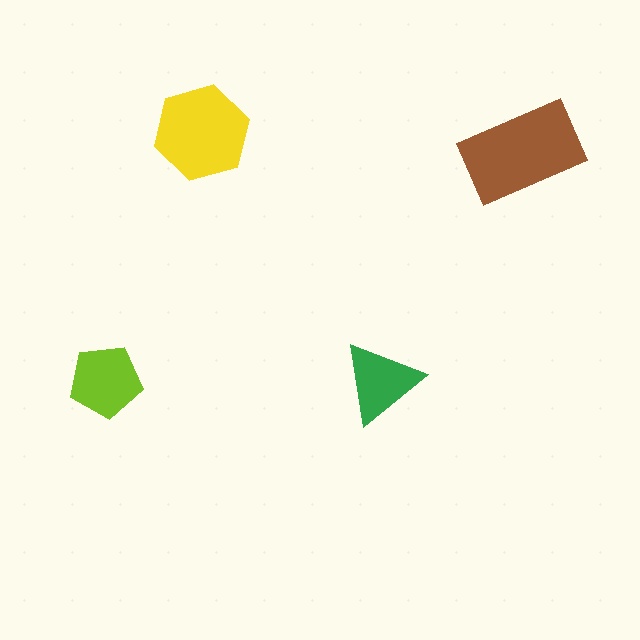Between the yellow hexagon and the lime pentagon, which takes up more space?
The yellow hexagon.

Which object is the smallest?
The green triangle.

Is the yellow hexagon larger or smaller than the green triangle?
Larger.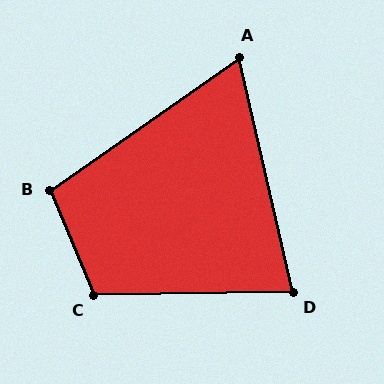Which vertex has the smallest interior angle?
A, at approximately 68 degrees.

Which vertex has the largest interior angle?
C, at approximately 112 degrees.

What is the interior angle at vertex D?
Approximately 78 degrees (acute).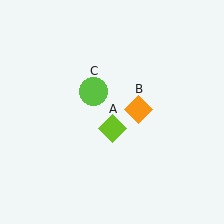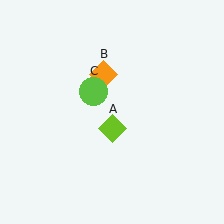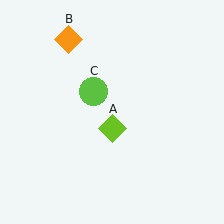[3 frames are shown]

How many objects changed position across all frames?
1 object changed position: orange diamond (object B).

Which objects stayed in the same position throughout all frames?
Lime diamond (object A) and lime circle (object C) remained stationary.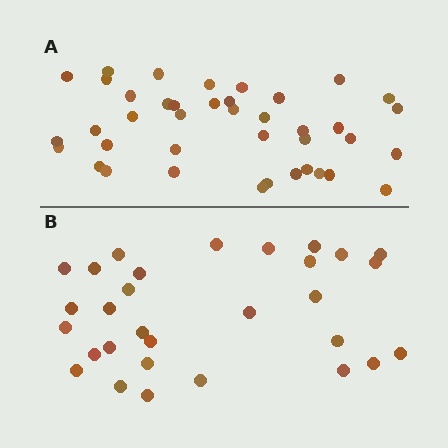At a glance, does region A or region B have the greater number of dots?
Region A (the top region) has more dots.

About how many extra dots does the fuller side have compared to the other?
Region A has roughly 10 or so more dots than region B.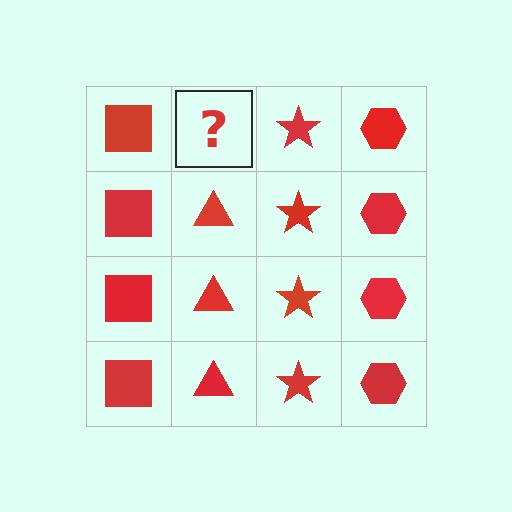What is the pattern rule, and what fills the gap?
The rule is that each column has a consistent shape. The gap should be filled with a red triangle.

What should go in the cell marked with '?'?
The missing cell should contain a red triangle.